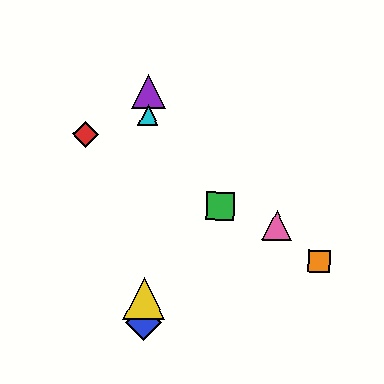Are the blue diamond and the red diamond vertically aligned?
No, the blue diamond is at x≈144 and the red diamond is at x≈86.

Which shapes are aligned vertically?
The blue diamond, the yellow triangle, the purple triangle, the cyan triangle are aligned vertically.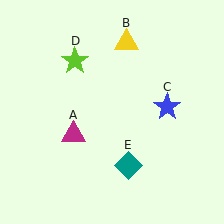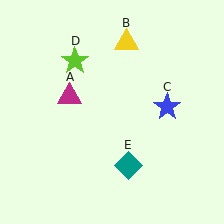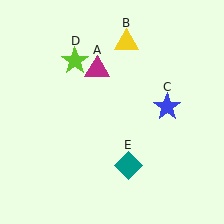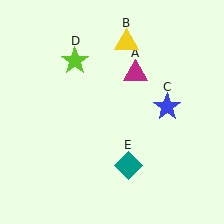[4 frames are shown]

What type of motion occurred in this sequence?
The magenta triangle (object A) rotated clockwise around the center of the scene.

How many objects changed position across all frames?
1 object changed position: magenta triangle (object A).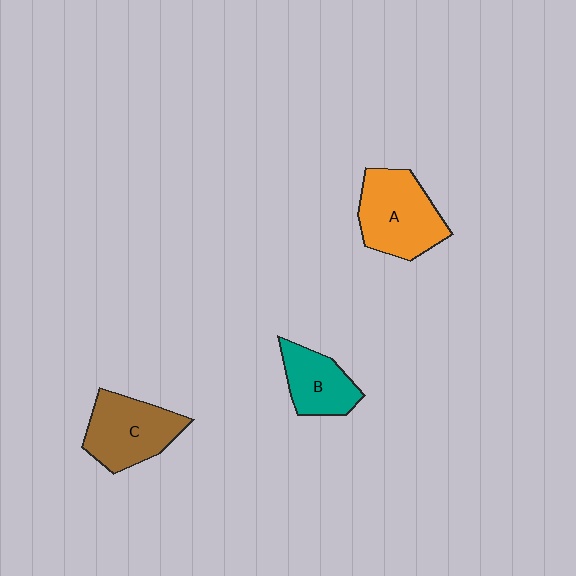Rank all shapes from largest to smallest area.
From largest to smallest: A (orange), C (brown), B (teal).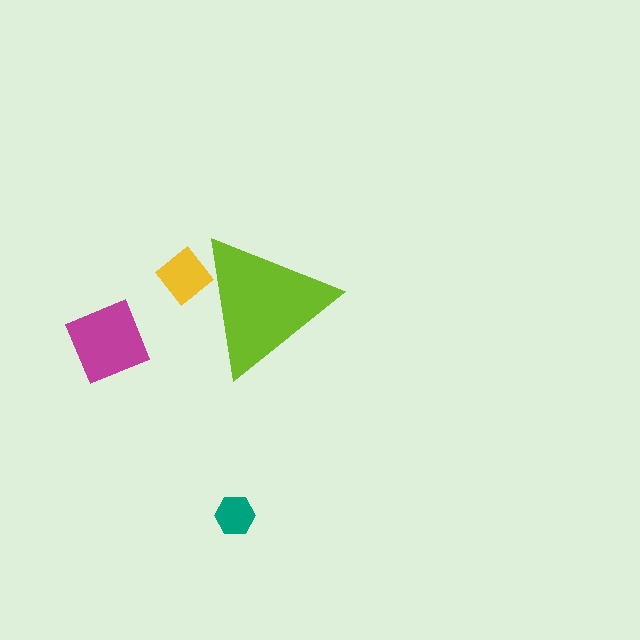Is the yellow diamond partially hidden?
Yes, the yellow diamond is partially hidden behind the lime triangle.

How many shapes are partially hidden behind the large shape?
1 shape is partially hidden.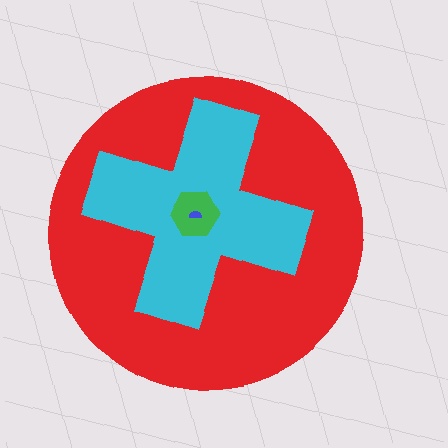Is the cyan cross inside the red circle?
Yes.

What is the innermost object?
The blue semicircle.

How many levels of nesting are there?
4.